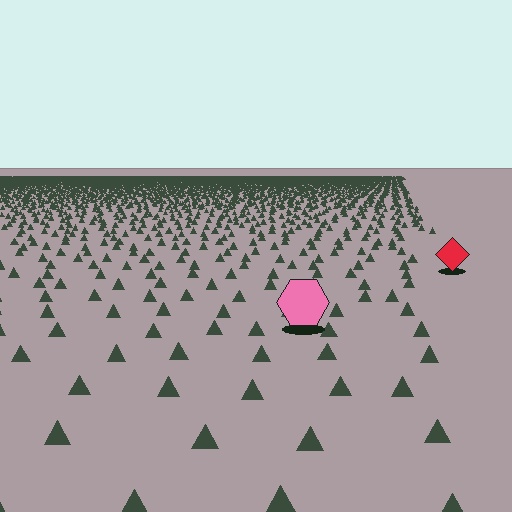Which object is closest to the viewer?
The pink hexagon is closest. The texture marks near it are larger and more spread out.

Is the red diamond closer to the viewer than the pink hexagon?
No. The pink hexagon is closer — you can tell from the texture gradient: the ground texture is coarser near it.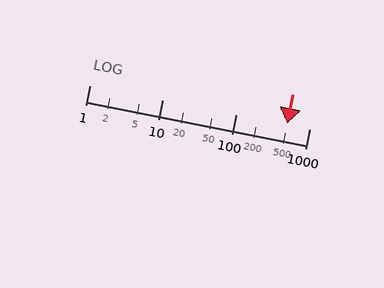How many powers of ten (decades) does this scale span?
The scale spans 3 decades, from 1 to 1000.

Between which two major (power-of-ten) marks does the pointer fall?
The pointer is between 100 and 1000.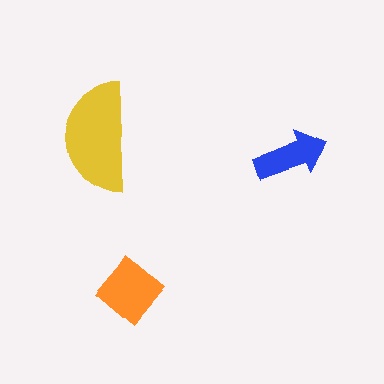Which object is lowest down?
The orange diamond is bottommost.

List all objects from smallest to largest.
The blue arrow, the orange diamond, the yellow semicircle.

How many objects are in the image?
There are 3 objects in the image.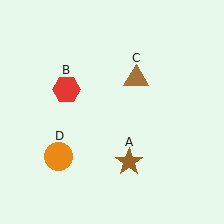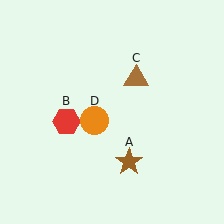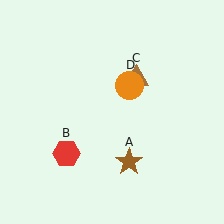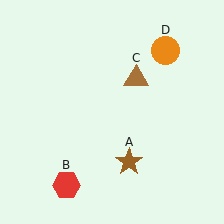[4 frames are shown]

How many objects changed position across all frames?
2 objects changed position: red hexagon (object B), orange circle (object D).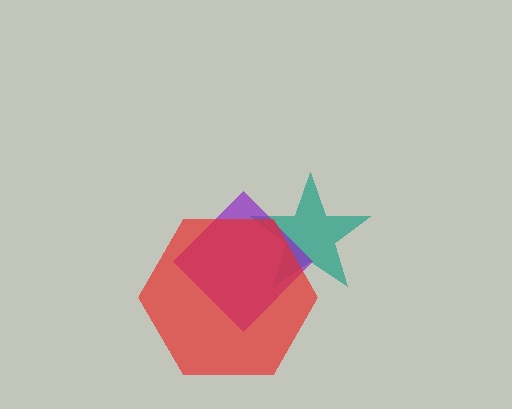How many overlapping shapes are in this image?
There are 3 overlapping shapes in the image.